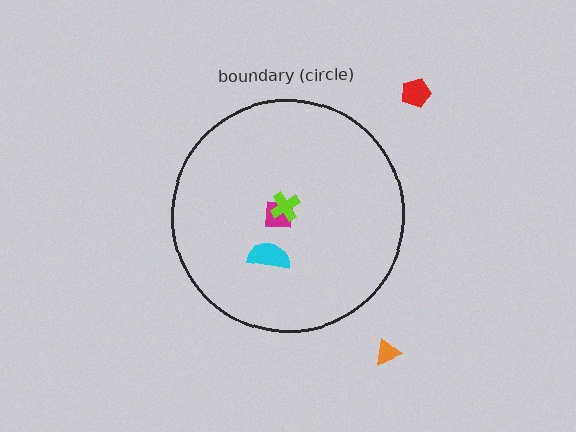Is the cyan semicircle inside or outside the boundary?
Inside.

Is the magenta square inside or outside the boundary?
Inside.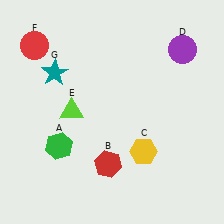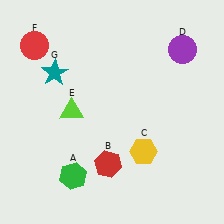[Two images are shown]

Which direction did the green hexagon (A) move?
The green hexagon (A) moved down.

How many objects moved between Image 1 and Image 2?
1 object moved between the two images.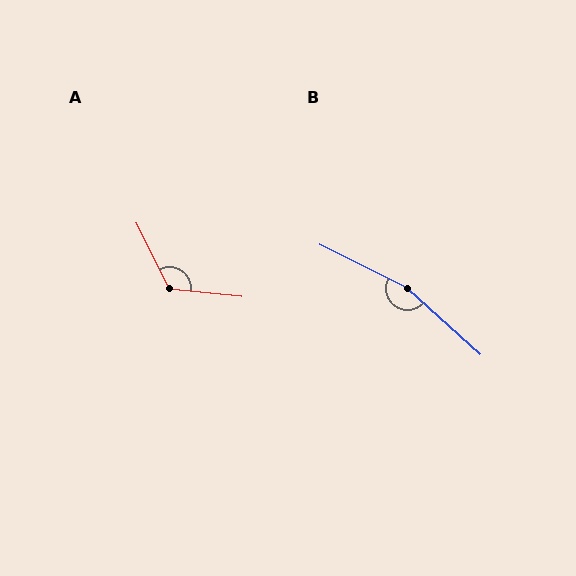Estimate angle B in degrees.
Approximately 164 degrees.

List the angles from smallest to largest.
A (123°), B (164°).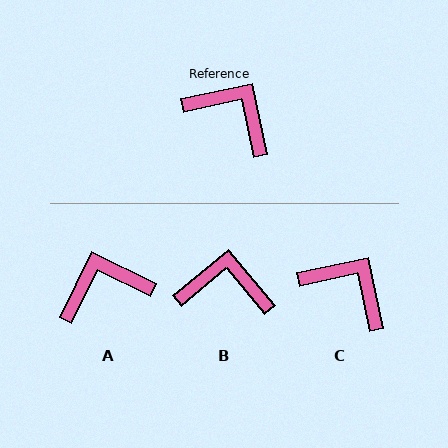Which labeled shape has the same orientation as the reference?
C.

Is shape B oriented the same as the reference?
No, it is off by about 28 degrees.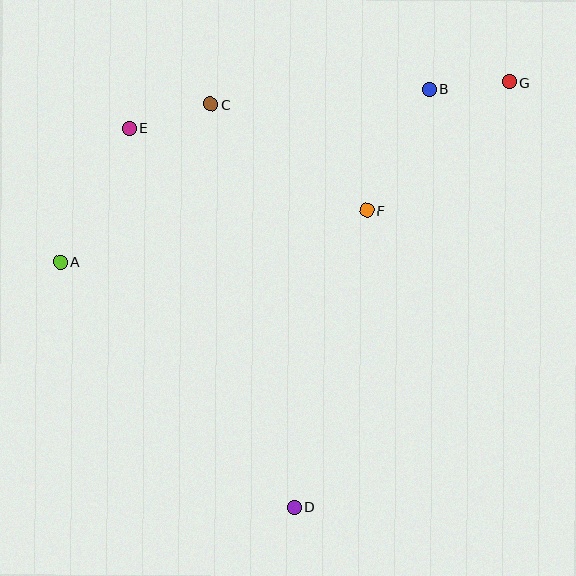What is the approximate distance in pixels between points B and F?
The distance between B and F is approximately 136 pixels.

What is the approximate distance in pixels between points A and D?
The distance between A and D is approximately 339 pixels.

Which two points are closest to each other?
Points B and G are closest to each other.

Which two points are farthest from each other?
Points A and G are farthest from each other.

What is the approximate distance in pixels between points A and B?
The distance between A and B is approximately 408 pixels.